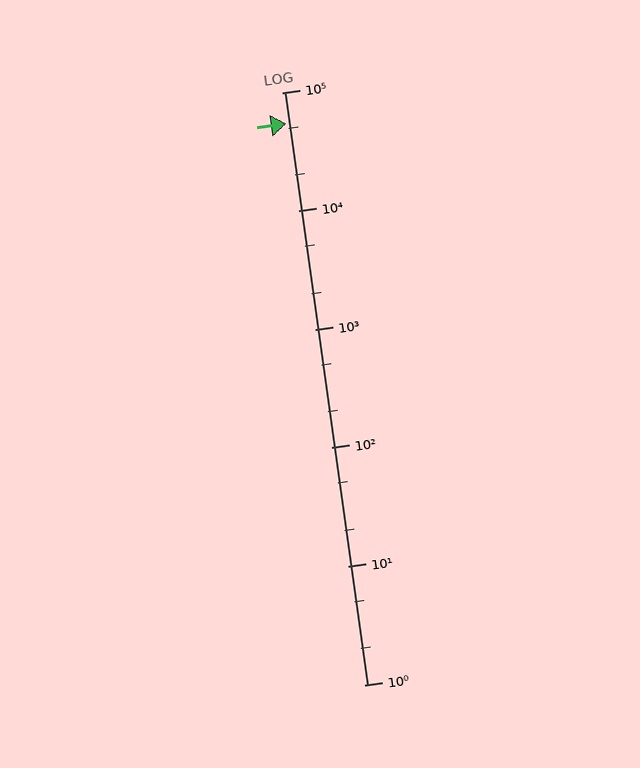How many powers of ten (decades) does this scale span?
The scale spans 5 decades, from 1 to 100000.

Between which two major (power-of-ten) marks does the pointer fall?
The pointer is between 10000 and 100000.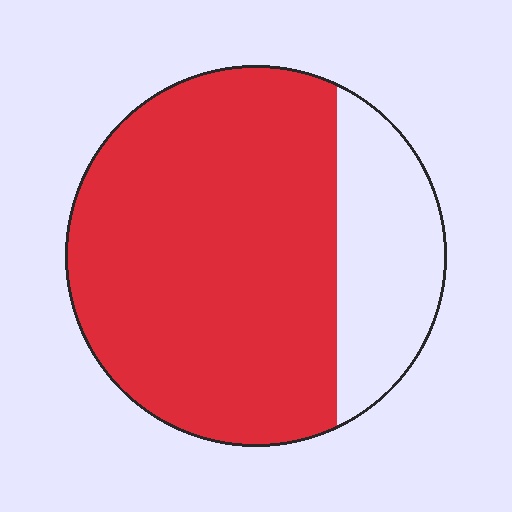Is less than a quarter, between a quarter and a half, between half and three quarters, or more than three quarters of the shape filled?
More than three quarters.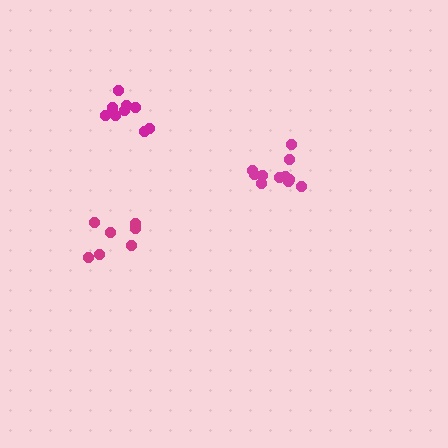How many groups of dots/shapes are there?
There are 3 groups.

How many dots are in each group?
Group 1: 11 dots, Group 2: 7 dots, Group 3: 9 dots (27 total).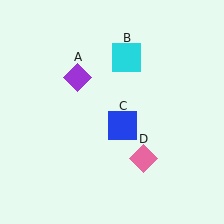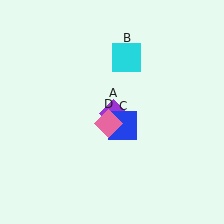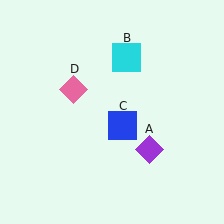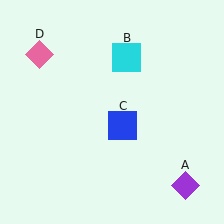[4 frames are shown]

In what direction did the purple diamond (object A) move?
The purple diamond (object A) moved down and to the right.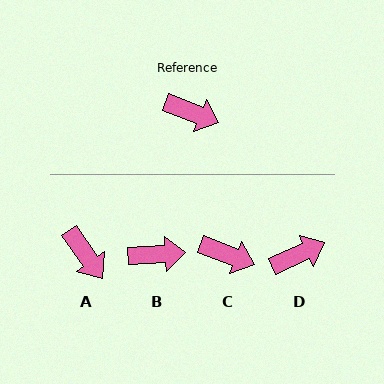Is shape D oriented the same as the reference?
No, it is off by about 46 degrees.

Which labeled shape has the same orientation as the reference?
C.